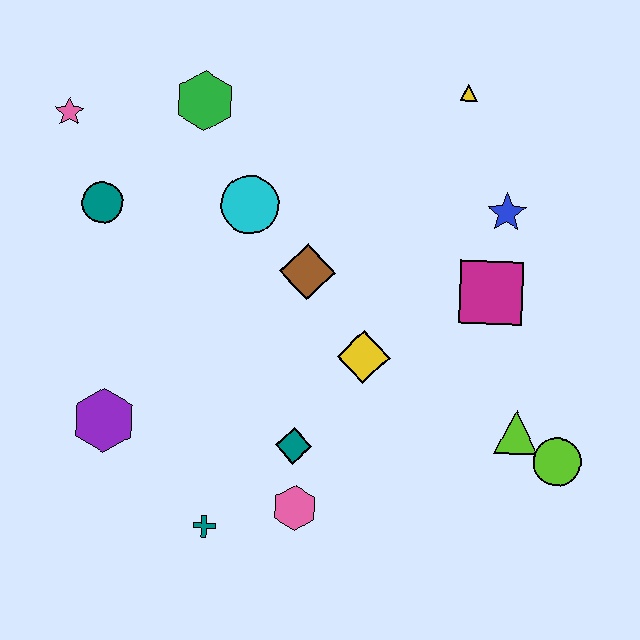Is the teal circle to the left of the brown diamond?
Yes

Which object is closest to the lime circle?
The lime triangle is closest to the lime circle.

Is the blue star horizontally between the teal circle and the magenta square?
No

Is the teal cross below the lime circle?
Yes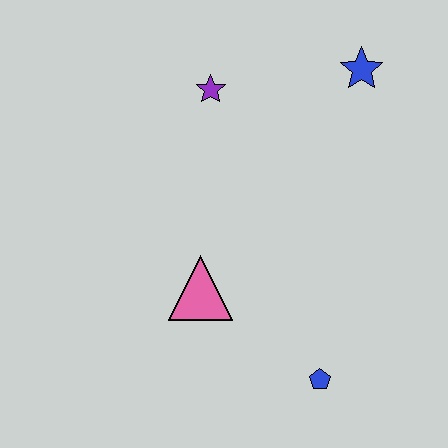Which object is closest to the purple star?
The blue star is closest to the purple star.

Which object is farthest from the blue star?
The blue pentagon is farthest from the blue star.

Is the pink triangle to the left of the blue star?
Yes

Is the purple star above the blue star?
No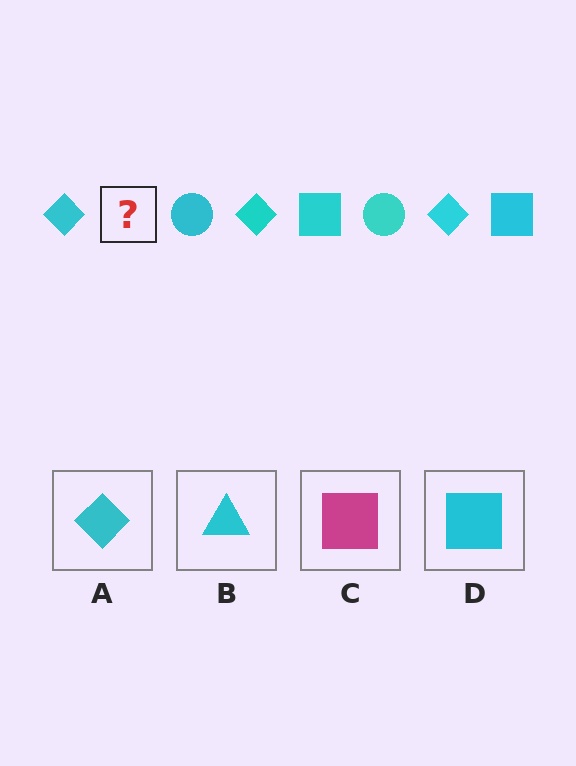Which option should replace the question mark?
Option D.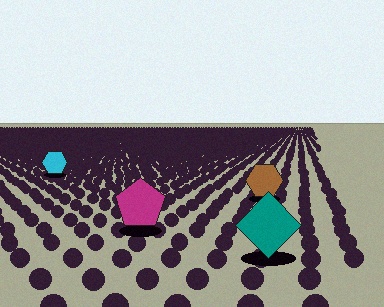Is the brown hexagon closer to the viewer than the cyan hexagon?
Yes. The brown hexagon is closer — you can tell from the texture gradient: the ground texture is coarser near it.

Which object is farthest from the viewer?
The cyan hexagon is farthest from the viewer. It appears smaller and the ground texture around it is denser.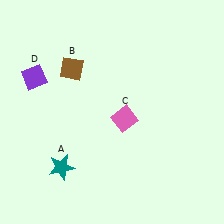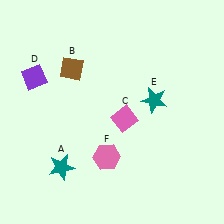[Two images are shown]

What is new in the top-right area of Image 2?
A teal star (E) was added in the top-right area of Image 2.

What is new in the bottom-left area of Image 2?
A pink hexagon (F) was added in the bottom-left area of Image 2.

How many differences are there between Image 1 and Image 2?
There are 2 differences between the two images.